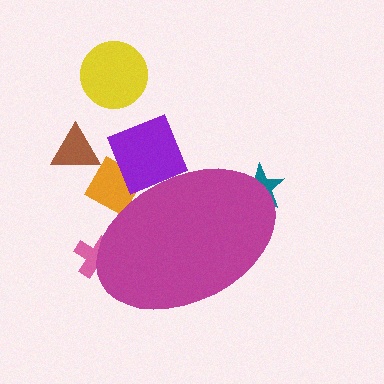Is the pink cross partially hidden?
Yes, the pink cross is partially hidden behind the magenta ellipse.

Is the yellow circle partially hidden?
No, the yellow circle is fully visible.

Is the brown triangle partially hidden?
No, the brown triangle is fully visible.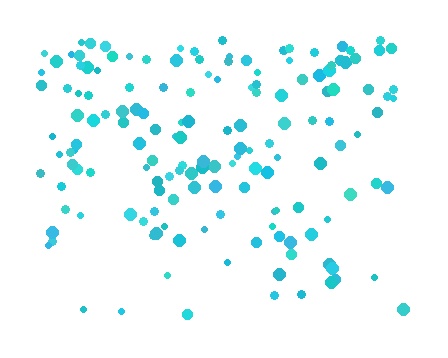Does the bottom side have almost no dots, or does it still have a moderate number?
Still a moderate number, just noticeably fewer than the top.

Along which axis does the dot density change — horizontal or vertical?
Vertical.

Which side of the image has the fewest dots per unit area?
The bottom.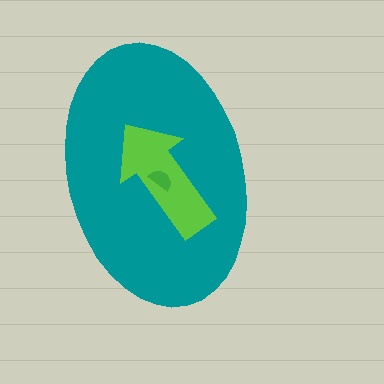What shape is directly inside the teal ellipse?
The lime arrow.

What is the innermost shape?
The green semicircle.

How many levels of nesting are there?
3.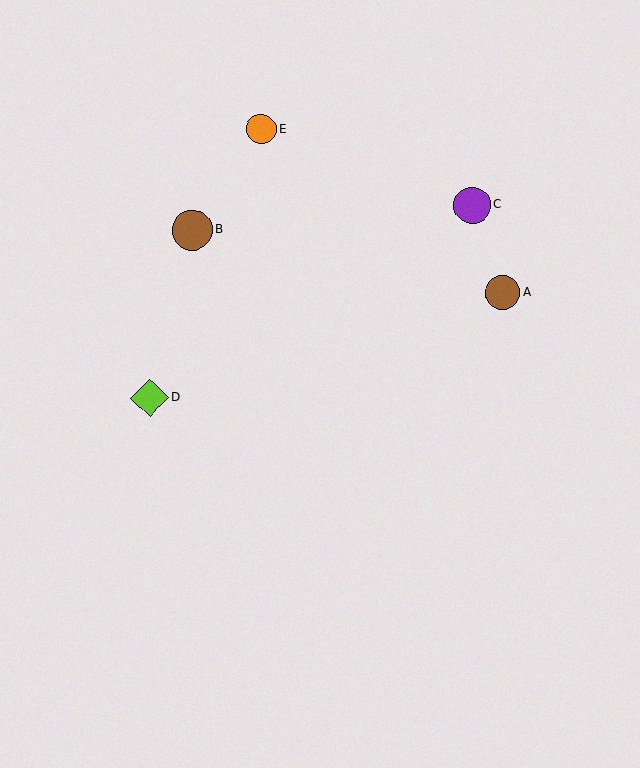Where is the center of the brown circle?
The center of the brown circle is at (503, 292).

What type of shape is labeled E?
Shape E is an orange circle.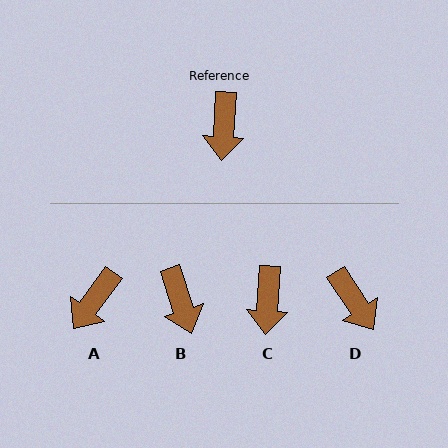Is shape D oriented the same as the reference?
No, it is off by about 37 degrees.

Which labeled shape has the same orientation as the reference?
C.